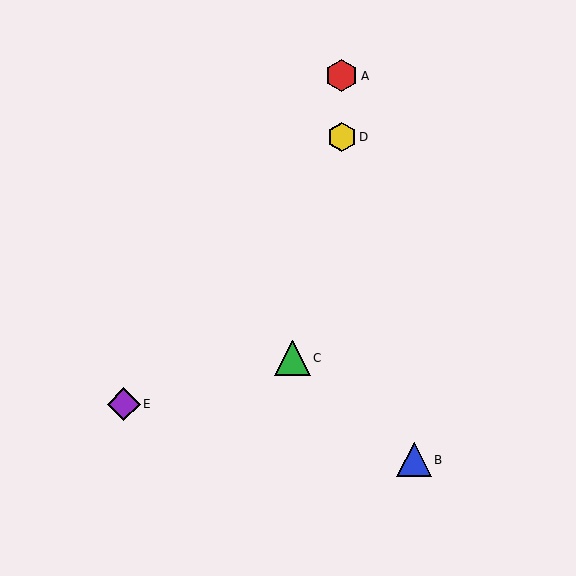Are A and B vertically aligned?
No, A is at x≈342 and B is at x≈414.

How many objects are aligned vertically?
2 objects (A, D) are aligned vertically.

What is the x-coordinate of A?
Object A is at x≈342.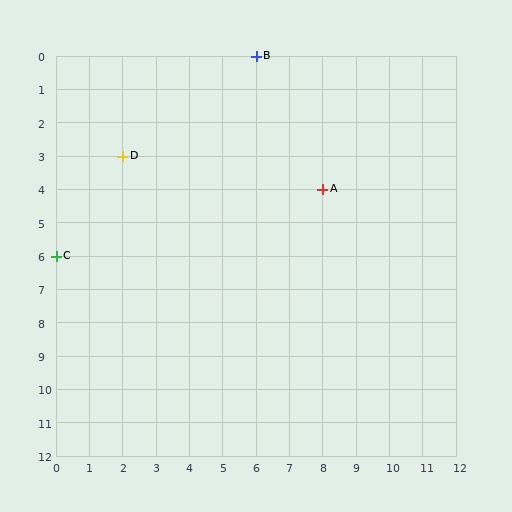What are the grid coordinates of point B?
Point B is at grid coordinates (6, 0).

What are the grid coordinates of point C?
Point C is at grid coordinates (0, 6).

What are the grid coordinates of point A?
Point A is at grid coordinates (8, 4).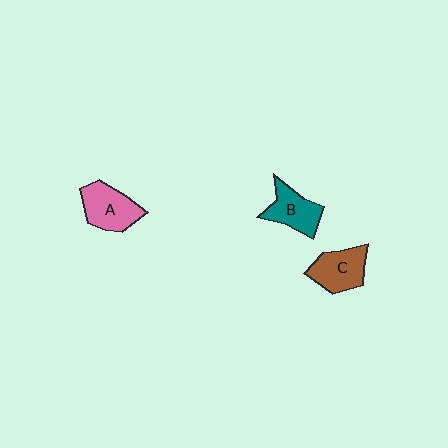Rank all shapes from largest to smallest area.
From largest to smallest: A (pink), C (brown), B (teal).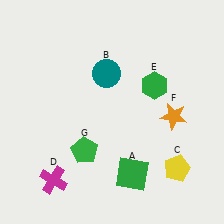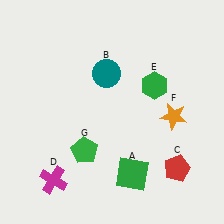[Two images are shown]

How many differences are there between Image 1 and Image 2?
There is 1 difference between the two images.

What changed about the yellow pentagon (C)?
In Image 1, C is yellow. In Image 2, it changed to red.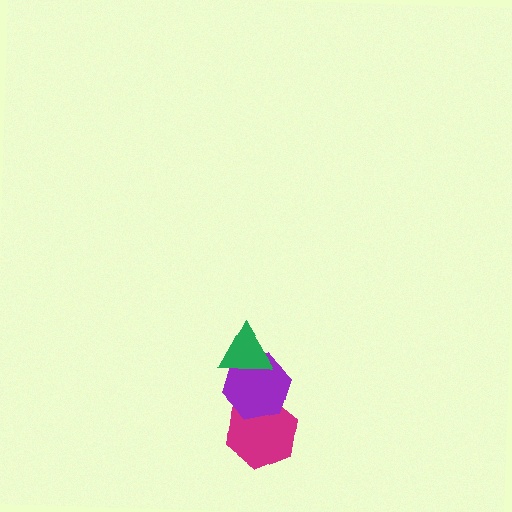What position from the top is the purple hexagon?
The purple hexagon is 2nd from the top.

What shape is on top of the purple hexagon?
The green triangle is on top of the purple hexagon.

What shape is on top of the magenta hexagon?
The purple hexagon is on top of the magenta hexagon.